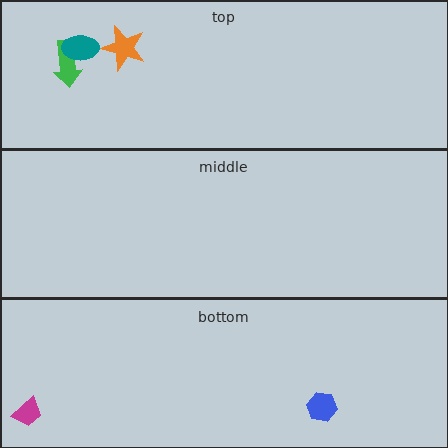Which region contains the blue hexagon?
The bottom region.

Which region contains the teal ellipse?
The top region.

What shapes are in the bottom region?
The blue hexagon, the magenta trapezoid.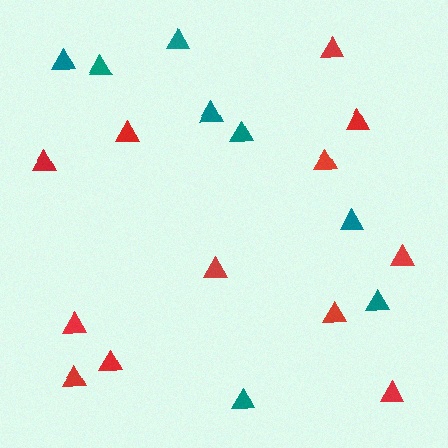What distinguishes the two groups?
There are 2 groups: one group of red triangles (12) and one group of teal triangles (8).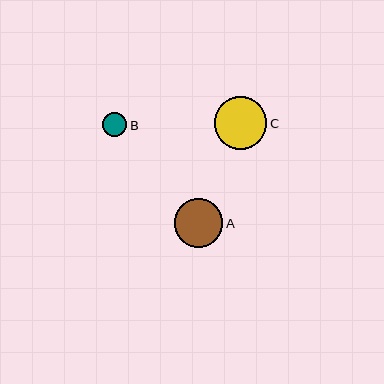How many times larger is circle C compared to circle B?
Circle C is approximately 2.2 times the size of circle B.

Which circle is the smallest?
Circle B is the smallest with a size of approximately 24 pixels.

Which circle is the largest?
Circle C is the largest with a size of approximately 52 pixels.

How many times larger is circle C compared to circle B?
Circle C is approximately 2.2 times the size of circle B.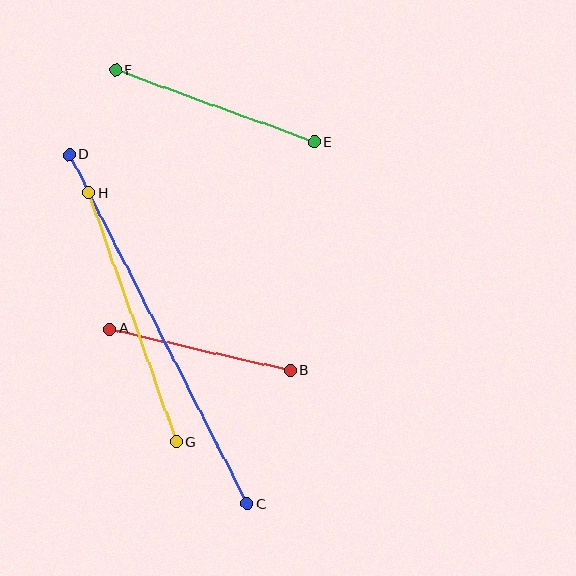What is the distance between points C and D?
The distance is approximately 392 pixels.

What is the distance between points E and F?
The distance is approximately 211 pixels.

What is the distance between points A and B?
The distance is approximately 185 pixels.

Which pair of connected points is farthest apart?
Points C and D are farthest apart.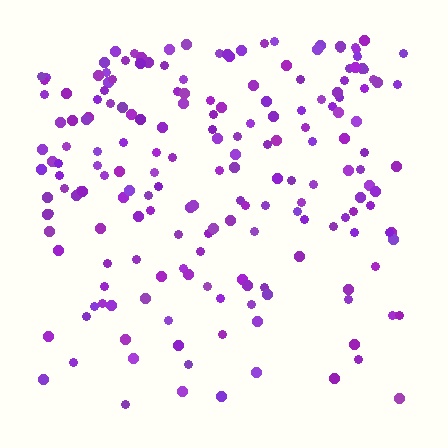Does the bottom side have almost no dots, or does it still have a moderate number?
Still a moderate number, just noticeably fewer than the top.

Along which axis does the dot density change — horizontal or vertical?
Vertical.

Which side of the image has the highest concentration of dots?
The top.